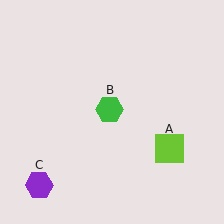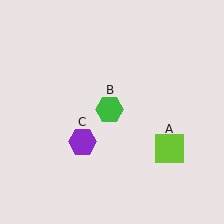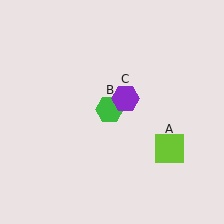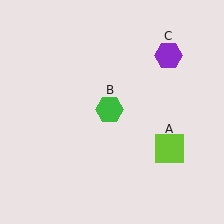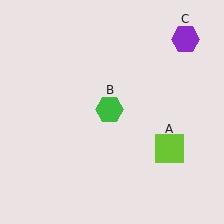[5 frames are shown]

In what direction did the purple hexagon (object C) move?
The purple hexagon (object C) moved up and to the right.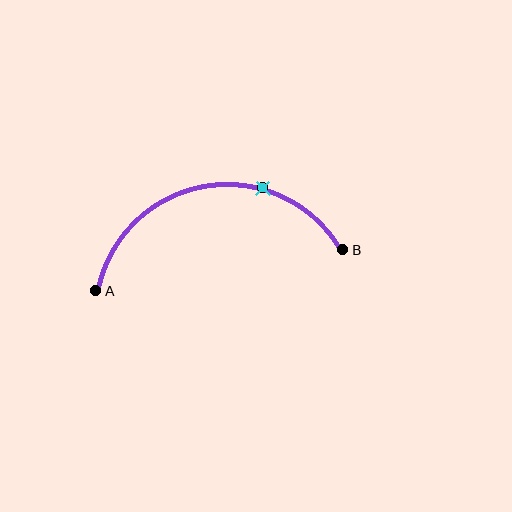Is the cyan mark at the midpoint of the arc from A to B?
No. The cyan mark lies on the arc but is closer to endpoint B. The arc midpoint would be at the point on the curve equidistant along the arc from both A and B.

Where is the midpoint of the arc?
The arc midpoint is the point on the curve farthest from the straight line joining A and B. It sits above that line.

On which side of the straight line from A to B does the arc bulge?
The arc bulges above the straight line connecting A and B.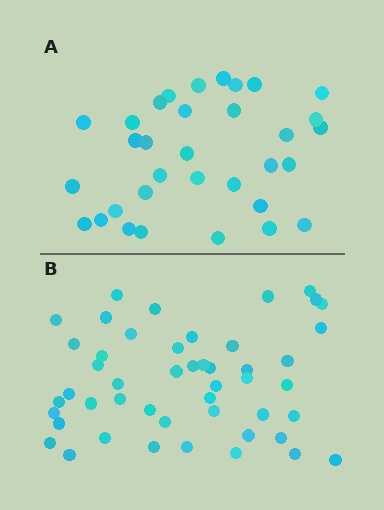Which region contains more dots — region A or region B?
Region B (the bottom region) has more dots.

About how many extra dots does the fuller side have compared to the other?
Region B has approximately 15 more dots than region A.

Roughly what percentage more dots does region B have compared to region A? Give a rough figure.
About 45% more.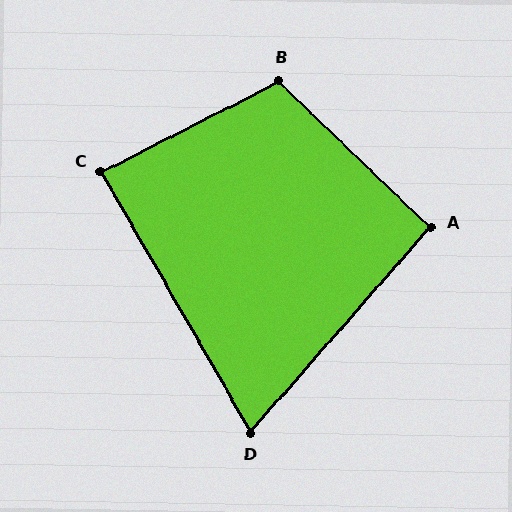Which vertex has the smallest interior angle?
D, at approximately 71 degrees.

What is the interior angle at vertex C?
Approximately 87 degrees (approximately right).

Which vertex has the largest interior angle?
B, at approximately 109 degrees.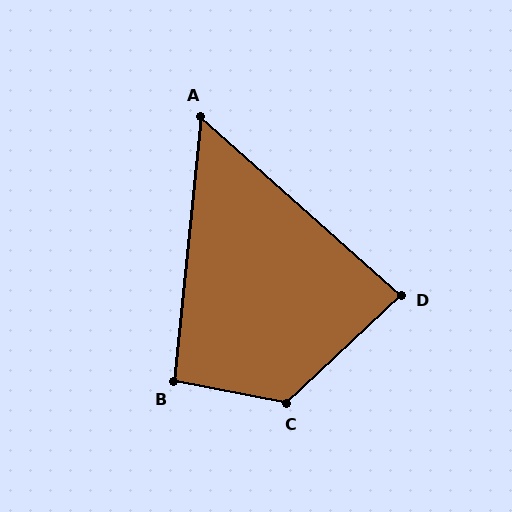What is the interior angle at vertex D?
Approximately 85 degrees (approximately right).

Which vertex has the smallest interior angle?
A, at approximately 54 degrees.